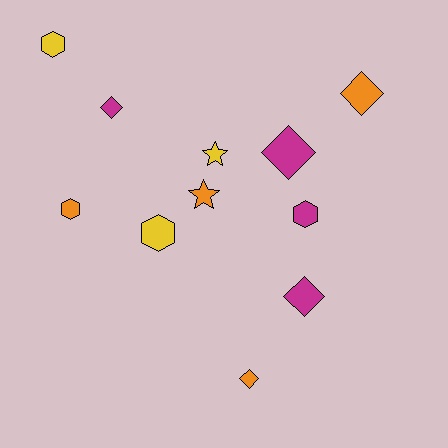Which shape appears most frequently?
Diamond, with 5 objects.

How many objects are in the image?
There are 11 objects.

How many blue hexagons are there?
There are no blue hexagons.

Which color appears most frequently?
Magenta, with 4 objects.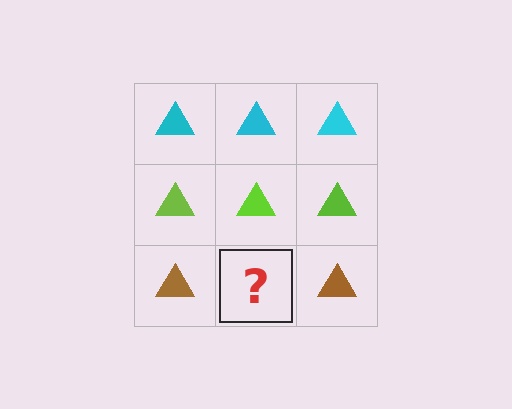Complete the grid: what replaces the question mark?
The question mark should be replaced with a brown triangle.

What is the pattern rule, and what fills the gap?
The rule is that each row has a consistent color. The gap should be filled with a brown triangle.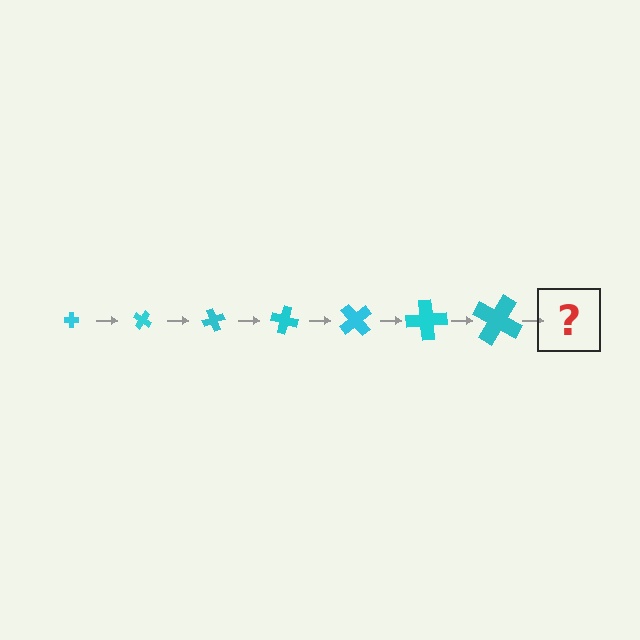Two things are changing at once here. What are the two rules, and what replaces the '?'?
The two rules are that the cross grows larger each step and it rotates 35 degrees each step. The '?' should be a cross, larger than the previous one and rotated 245 degrees from the start.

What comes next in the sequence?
The next element should be a cross, larger than the previous one and rotated 245 degrees from the start.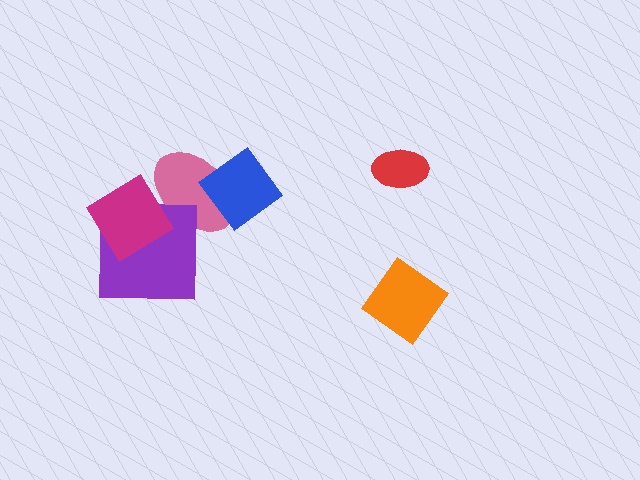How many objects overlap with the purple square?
2 objects overlap with the purple square.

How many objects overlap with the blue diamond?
1 object overlaps with the blue diamond.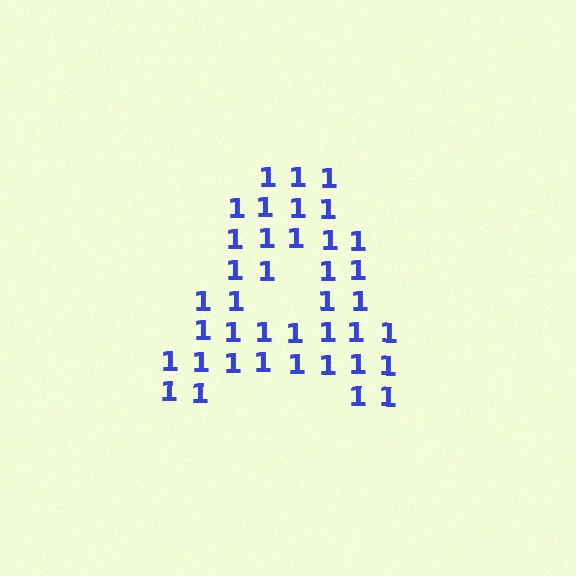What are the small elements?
The small elements are digit 1's.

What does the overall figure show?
The overall figure shows the letter A.